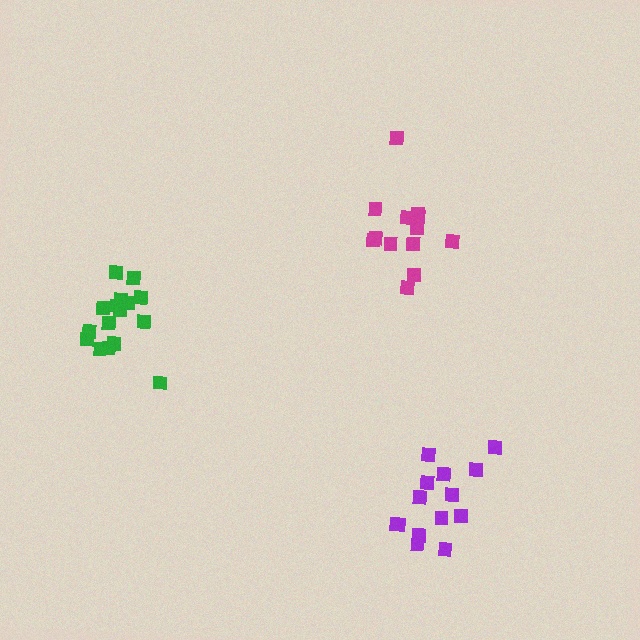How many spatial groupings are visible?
There are 3 spatial groupings.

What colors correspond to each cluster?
The clusters are colored: magenta, purple, green.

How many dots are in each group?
Group 1: 14 dots, Group 2: 14 dots, Group 3: 16 dots (44 total).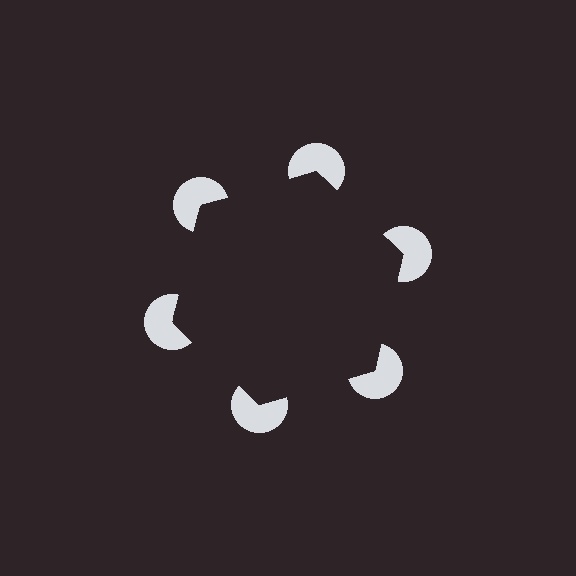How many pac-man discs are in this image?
There are 6 — one at each vertex of the illusory hexagon.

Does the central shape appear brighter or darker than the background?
It typically appears slightly darker than the background, even though no actual brightness change is drawn.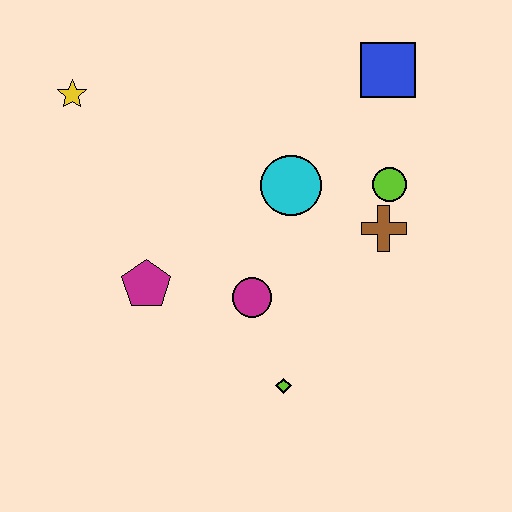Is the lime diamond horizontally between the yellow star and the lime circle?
Yes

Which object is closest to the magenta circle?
The lime diamond is closest to the magenta circle.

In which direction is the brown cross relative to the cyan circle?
The brown cross is to the right of the cyan circle.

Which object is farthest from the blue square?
The lime diamond is farthest from the blue square.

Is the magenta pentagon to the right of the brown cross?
No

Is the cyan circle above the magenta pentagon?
Yes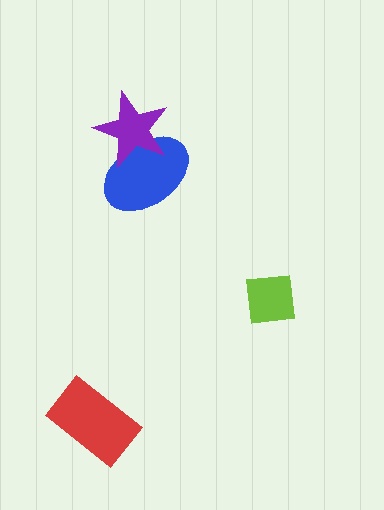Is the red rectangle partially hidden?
No, no other shape covers it.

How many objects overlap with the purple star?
1 object overlaps with the purple star.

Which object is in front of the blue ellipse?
The purple star is in front of the blue ellipse.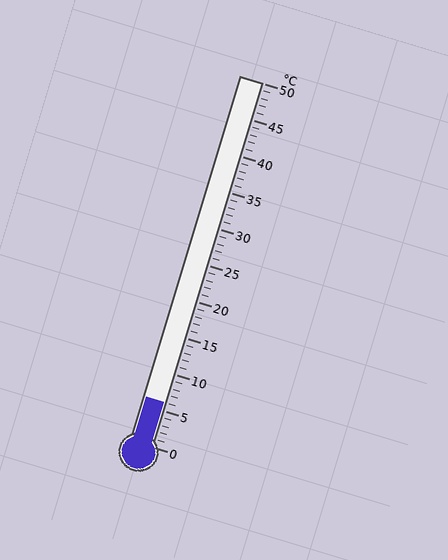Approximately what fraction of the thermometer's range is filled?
The thermometer is filled to approximately 10% of its range.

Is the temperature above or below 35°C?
The temperature is below 35°C.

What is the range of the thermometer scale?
The thermometer scale ranges from 0°C to 50°C.